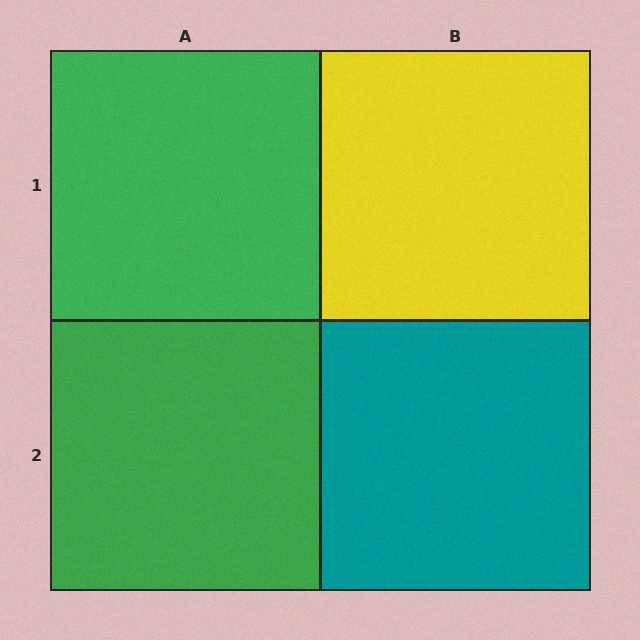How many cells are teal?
1 cell is teal.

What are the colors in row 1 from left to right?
Green, yellow.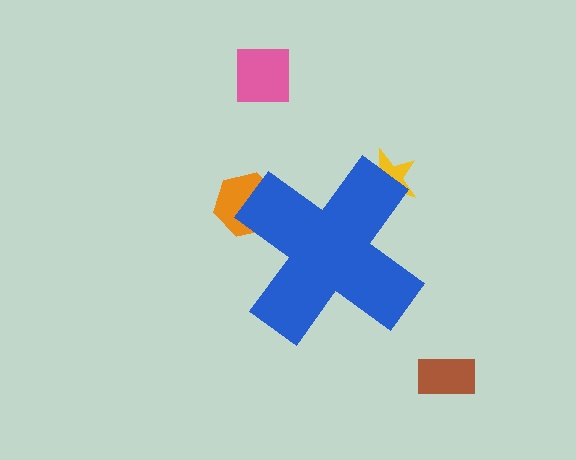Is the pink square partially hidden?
No, the pink square is fully visible.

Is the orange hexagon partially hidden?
Yes, the orange hexagon is partially hidden behind the blue cross.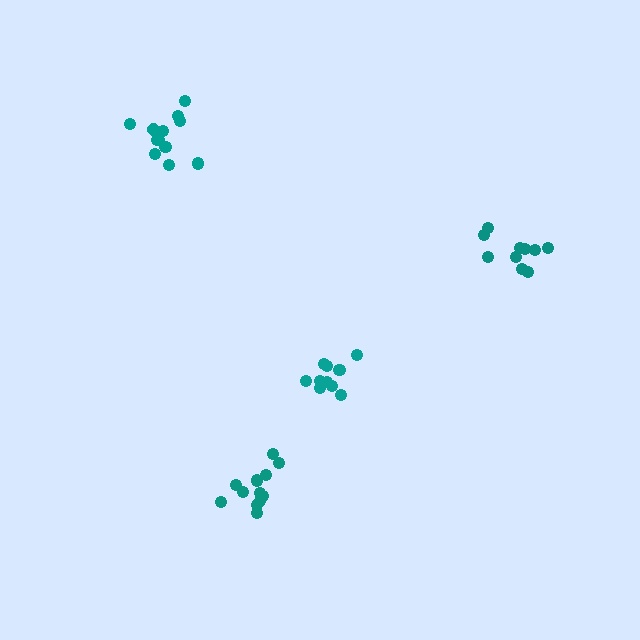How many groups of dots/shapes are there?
There are 4 groups.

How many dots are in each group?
Group 1: 10 dots, Group 2: 10 dots, Group 3: 12 dots, Group 4: 12 dots (44 total).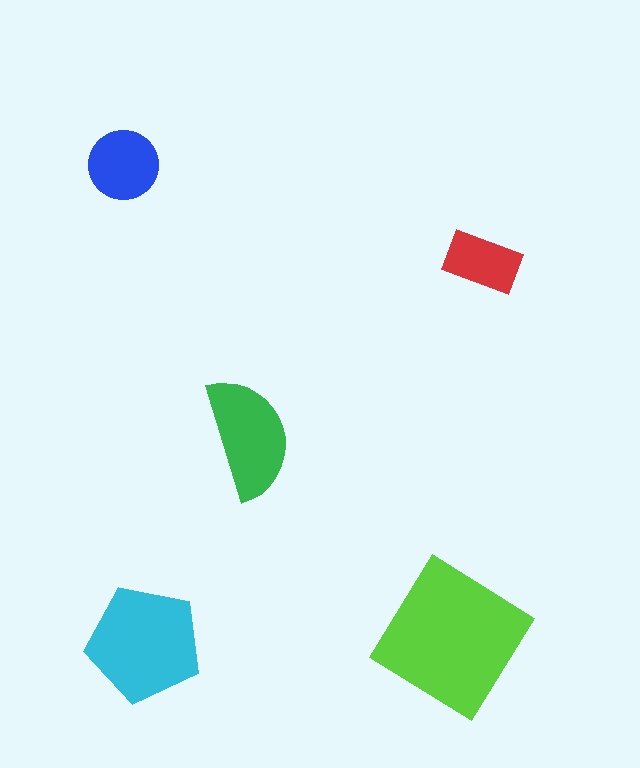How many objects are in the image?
There are 5 objects in the image.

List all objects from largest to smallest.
The lime diamond, the cyan pentagon, the green semicircle, the blue circle, the red rectangle.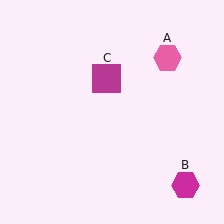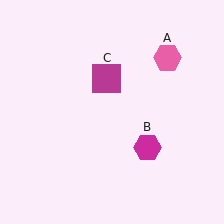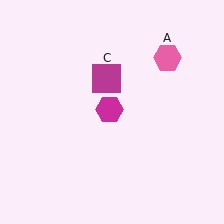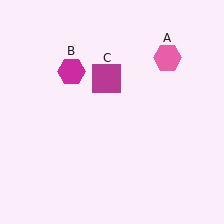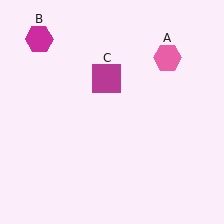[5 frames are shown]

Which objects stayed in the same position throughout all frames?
Pink hexagon (object A) and magenta square (object C) remained stationary.